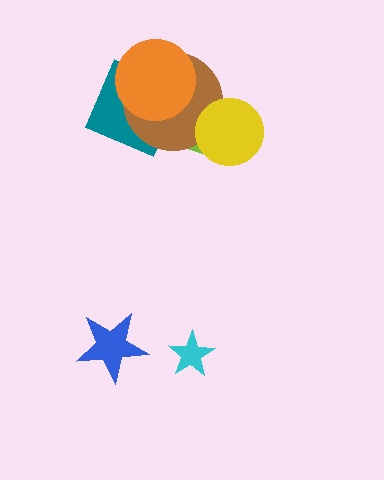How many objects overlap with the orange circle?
2 objects overlap with the orange circle.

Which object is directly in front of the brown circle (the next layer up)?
The orange circle is directly in front of the brown circle.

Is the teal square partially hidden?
Yes, it is partially covered by another shape.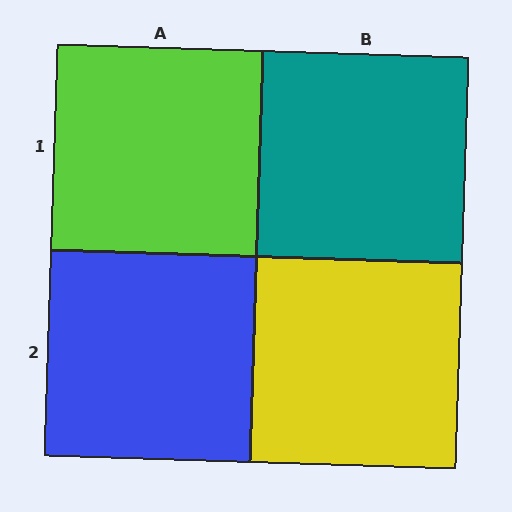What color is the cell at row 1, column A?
Lime.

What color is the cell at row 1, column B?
Teal.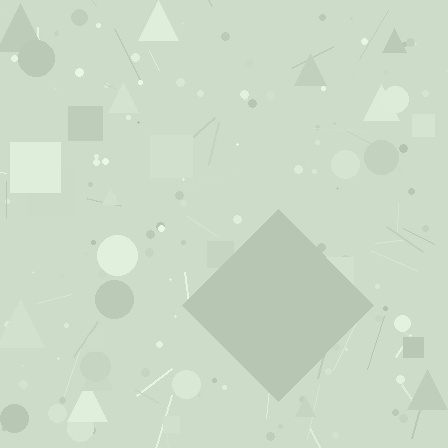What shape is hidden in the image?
A diamond is hidden in the image.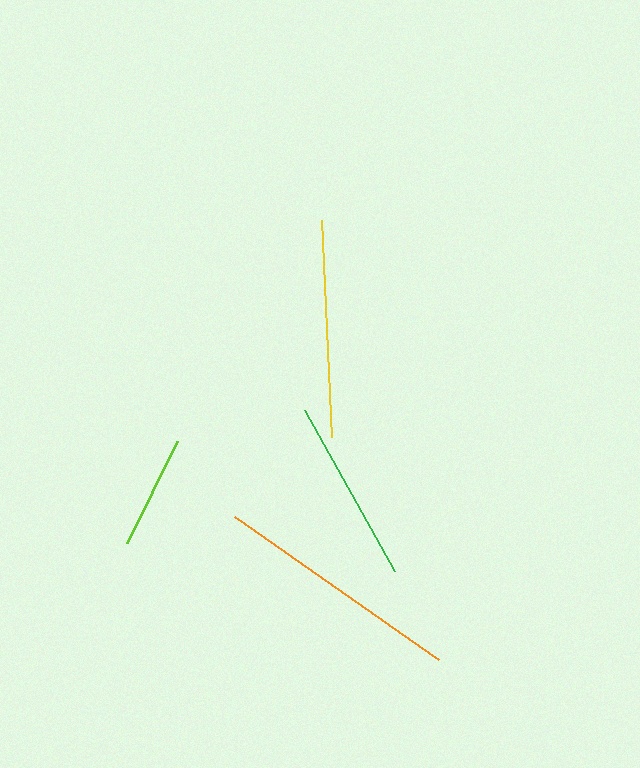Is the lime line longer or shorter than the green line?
The green line is longer than the lime line.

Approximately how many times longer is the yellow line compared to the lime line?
The yellow line is approximately 1.9 times the length of the lime line.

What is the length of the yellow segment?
The yellow segment is approximately 217 pixels long.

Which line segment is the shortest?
The lime line is the shortest at approximately 114 pixels.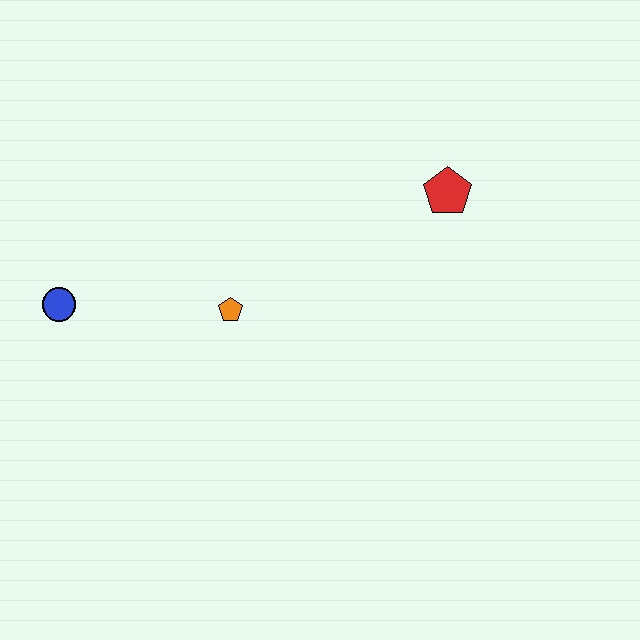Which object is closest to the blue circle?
The orange pentagon is closest to the blue circle.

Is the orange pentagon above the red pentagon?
No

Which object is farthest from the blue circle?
The red pentagon is farthest from the blue circle.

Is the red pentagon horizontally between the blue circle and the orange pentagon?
No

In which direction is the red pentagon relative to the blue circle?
The red pentagon is to the right of the blue circle.